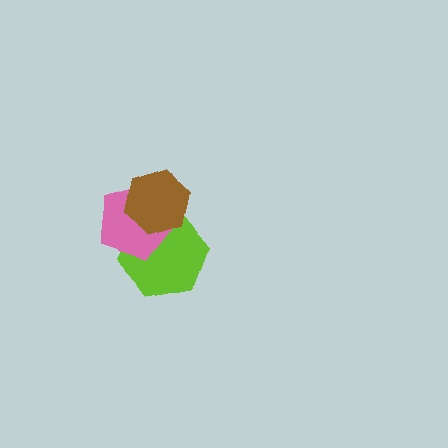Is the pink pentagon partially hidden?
Yes, it is partially covered by another shape.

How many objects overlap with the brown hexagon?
2 objects overlap with the brown hexagon.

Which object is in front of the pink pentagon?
The brown hexagon is in front of the pink pentagon.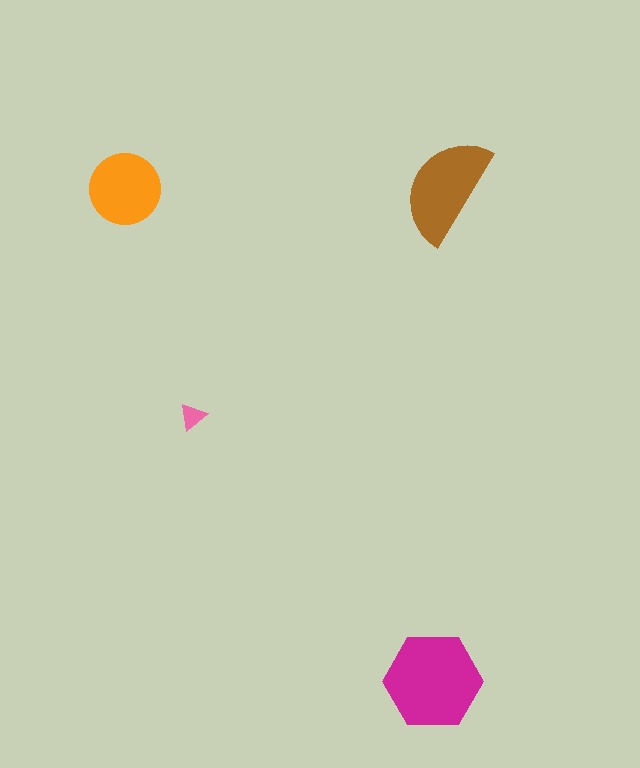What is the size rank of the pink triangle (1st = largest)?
4th.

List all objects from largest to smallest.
The magenta hexagon, the brown semicircle, the orange circle, the pink triangle.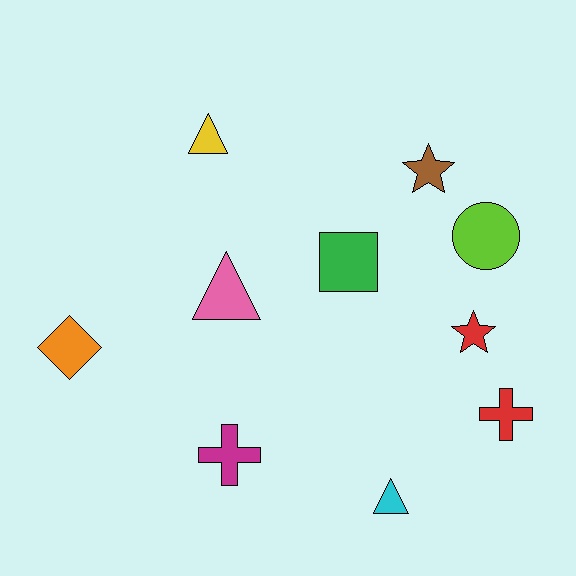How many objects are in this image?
There are 10 objects.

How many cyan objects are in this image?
There is 1 cyan object.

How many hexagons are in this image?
There are no hexagons.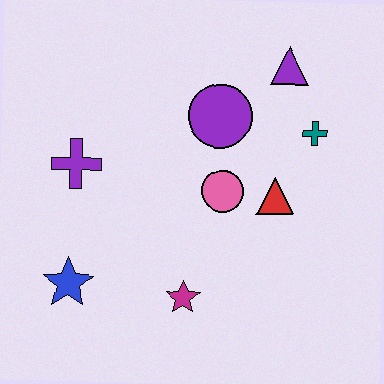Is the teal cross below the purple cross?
No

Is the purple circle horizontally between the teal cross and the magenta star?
Yes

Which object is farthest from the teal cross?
The blue star is farthest from the teal cross.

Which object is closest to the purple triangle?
The teal cross is closest to the purple triangle.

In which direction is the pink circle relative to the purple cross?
The pink circle is to the right of the purple cross.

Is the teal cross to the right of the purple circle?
Yes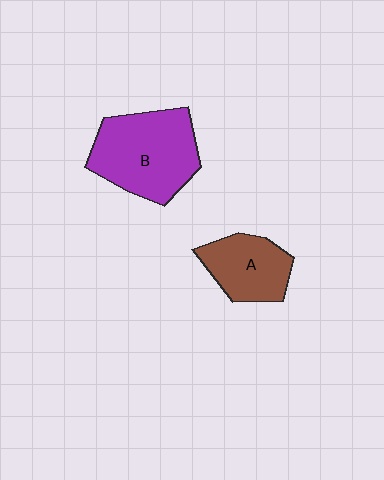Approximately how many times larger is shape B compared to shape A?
Approximately 1.6 times.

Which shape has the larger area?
Shape B (purple).